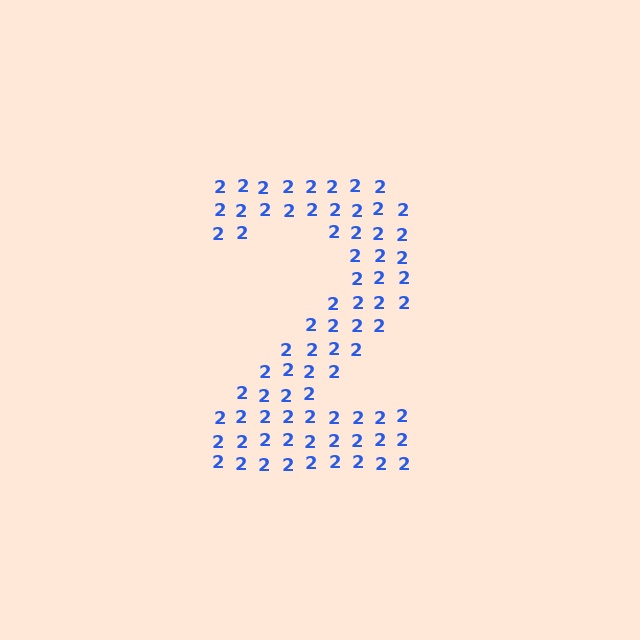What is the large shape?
The large shape is the digit 2.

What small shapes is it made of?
It is made of small digit 2's.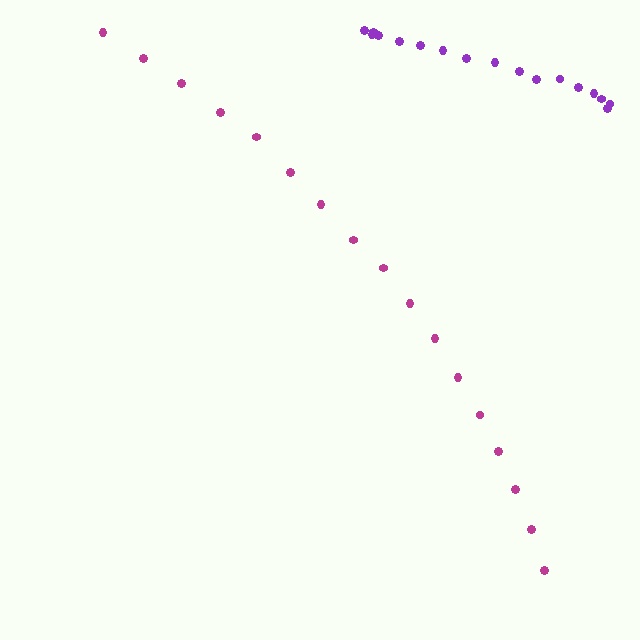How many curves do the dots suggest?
There are 2 distinct paths.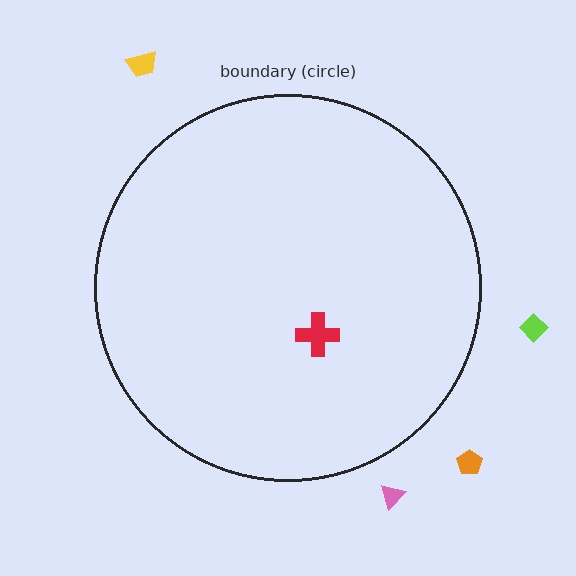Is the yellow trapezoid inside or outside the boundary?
Outside.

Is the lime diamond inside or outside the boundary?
Outside.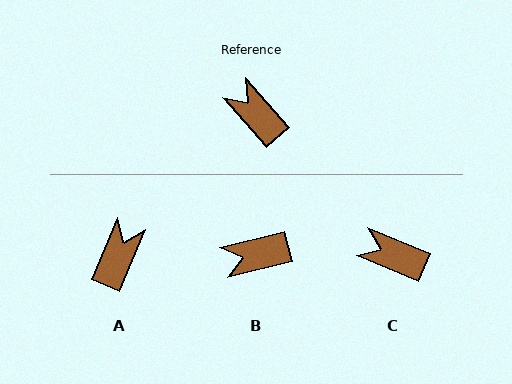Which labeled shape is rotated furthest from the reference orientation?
A, about 64 degrees away.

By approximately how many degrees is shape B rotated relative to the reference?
Approximately 62 degrees counter-clockwise.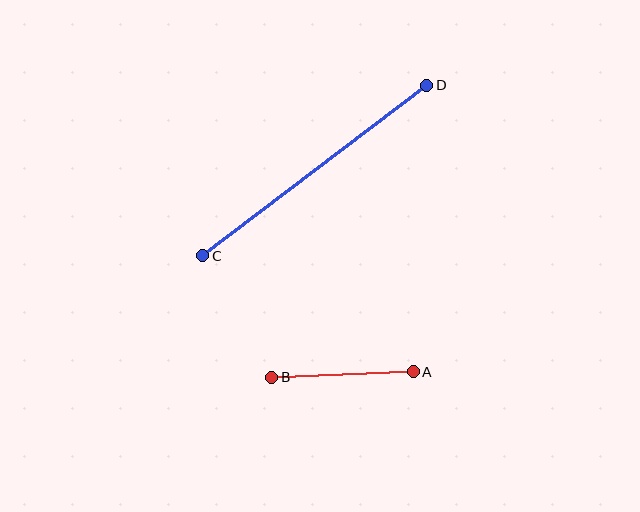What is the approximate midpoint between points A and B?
The midpoint is at approximately (342, 375) pixels.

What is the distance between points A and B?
The distance is approximately 142 pixels.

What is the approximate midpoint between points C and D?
The midpoint is at approximately (315, 171) pixels.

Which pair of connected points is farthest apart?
Points C and D are farthest apart.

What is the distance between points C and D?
The distance is approximately 281 pixels.